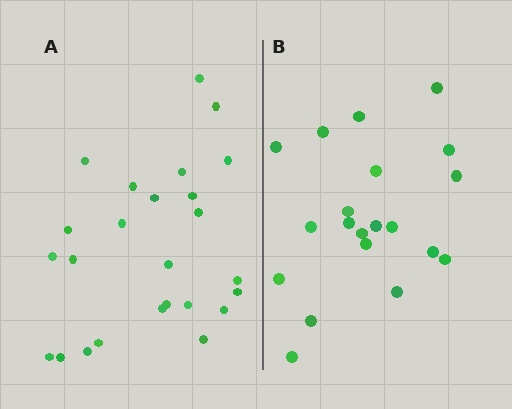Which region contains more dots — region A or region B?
Region A (the left region) has more dots.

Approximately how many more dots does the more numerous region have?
Region A has about 5 more dots than region B.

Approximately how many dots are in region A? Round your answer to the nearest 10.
About 20 dots. (The exact count is 25, which rounds to 20.)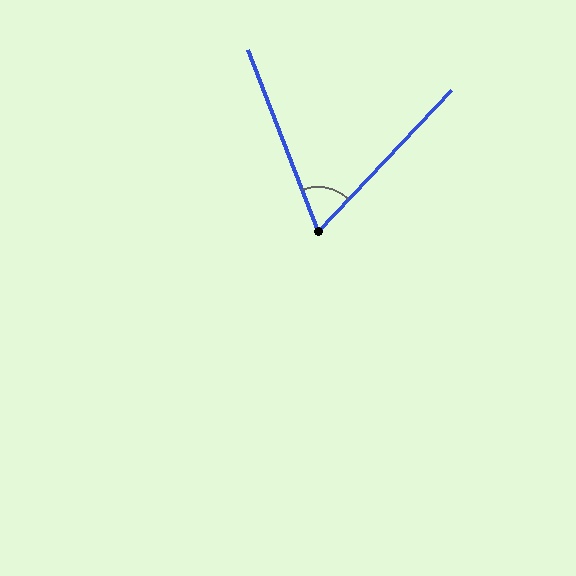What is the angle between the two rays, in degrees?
Approximately 65 degrees.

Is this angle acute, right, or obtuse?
It is acute.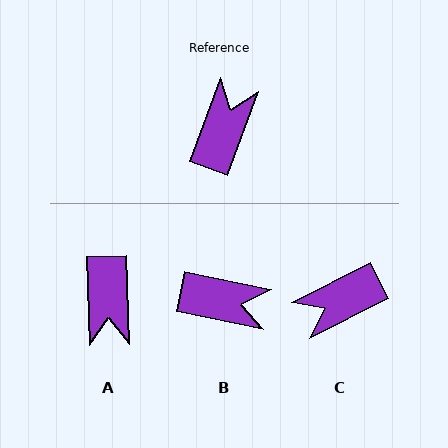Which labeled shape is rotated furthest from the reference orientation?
A, about 157 degrees away.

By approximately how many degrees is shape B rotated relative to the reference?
Approximately 81 degrees clockwise.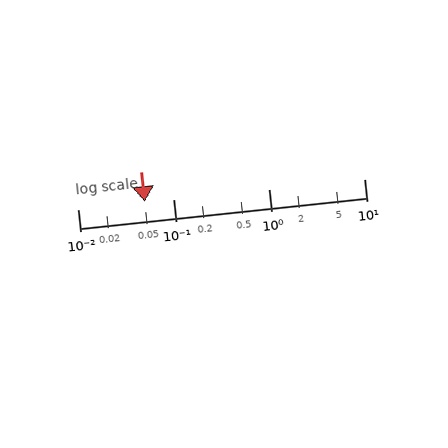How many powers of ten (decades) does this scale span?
The scale spans 3 decades, from 0.01 to 10.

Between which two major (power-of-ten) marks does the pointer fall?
The pointer is between 0.01 and 0.1.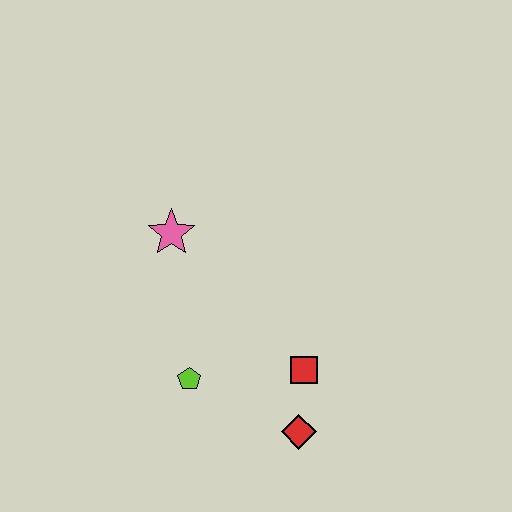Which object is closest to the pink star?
The lime pentagon is closest to the pink star.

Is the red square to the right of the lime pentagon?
Yes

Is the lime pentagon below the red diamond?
No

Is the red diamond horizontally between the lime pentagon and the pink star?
No